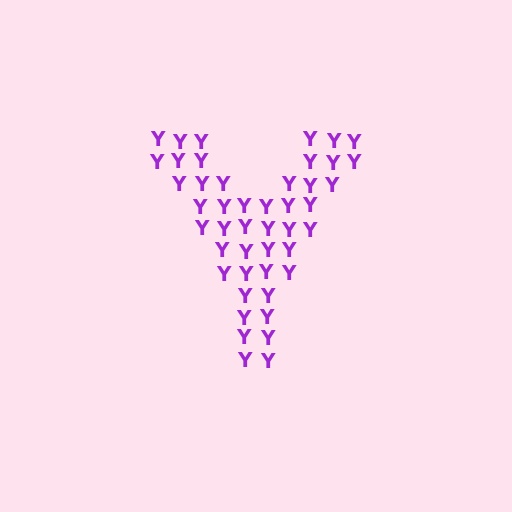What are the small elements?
The small elements are letter Y's.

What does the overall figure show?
The overall figure shows the letter Y.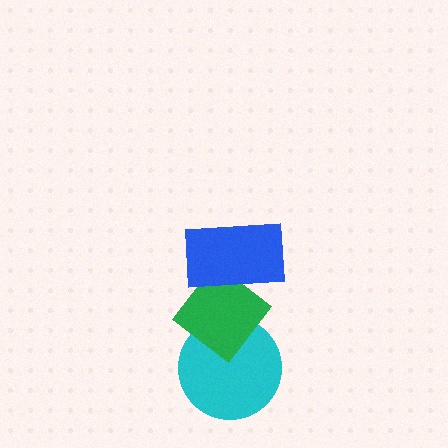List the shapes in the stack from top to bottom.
From top to bottom: the blue rectangle, the green diamond, the cyan circle.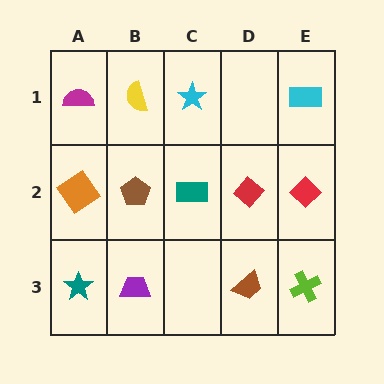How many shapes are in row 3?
4 shapes.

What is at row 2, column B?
A brown pentagon.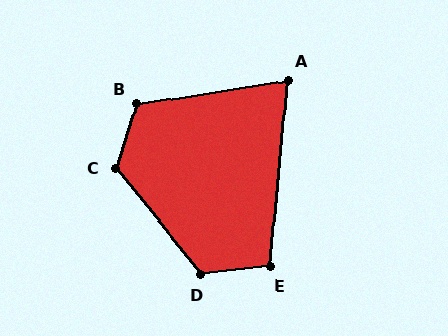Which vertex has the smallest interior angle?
A, at approximately 76 degrees.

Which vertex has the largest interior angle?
C, at approximately 123 degrees.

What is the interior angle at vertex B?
Approximately 117 degrees (obtuse).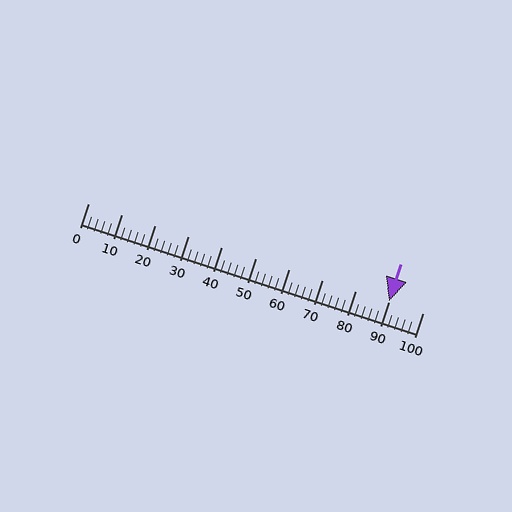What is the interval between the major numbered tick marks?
The major tick marks are spaced 10 units apart.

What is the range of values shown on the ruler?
The ruler shows values from 0 to 100.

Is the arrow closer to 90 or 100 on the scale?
The arrow is closer to 90.